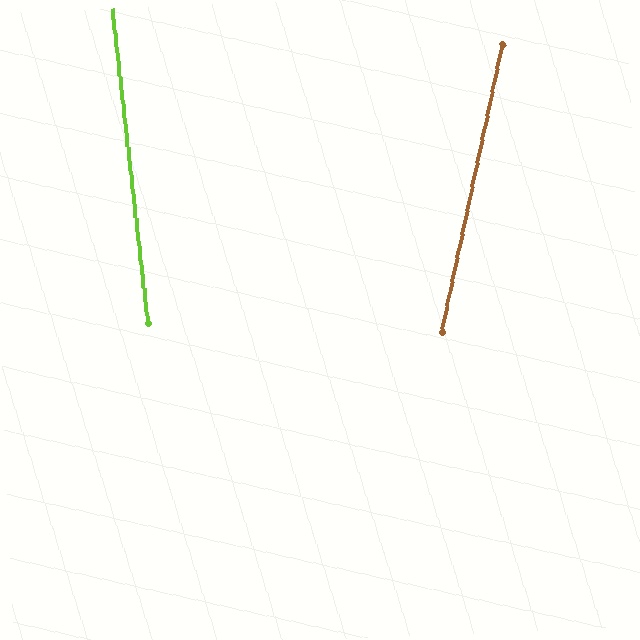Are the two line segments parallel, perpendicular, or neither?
Neither parallel nor perpendicular — they differ by about 18°.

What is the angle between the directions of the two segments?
Approximately 18 degrees.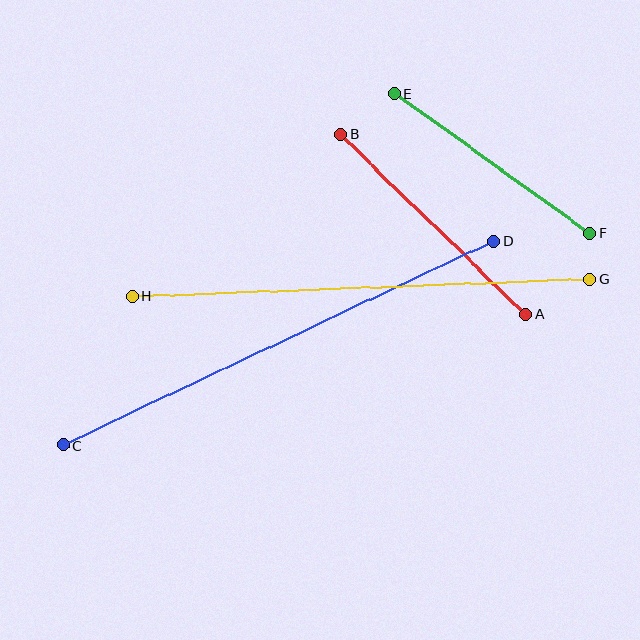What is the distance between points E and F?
The distance is approximately 240 pixels.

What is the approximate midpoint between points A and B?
The midpoint is at approximately (433, 224) pixels.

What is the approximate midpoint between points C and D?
The midpoint is at approximately (278, 343) pixels.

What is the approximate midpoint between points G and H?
The midpoint is at approximately (361, 288) pixels.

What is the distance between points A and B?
The distance is approximately 258 pixels.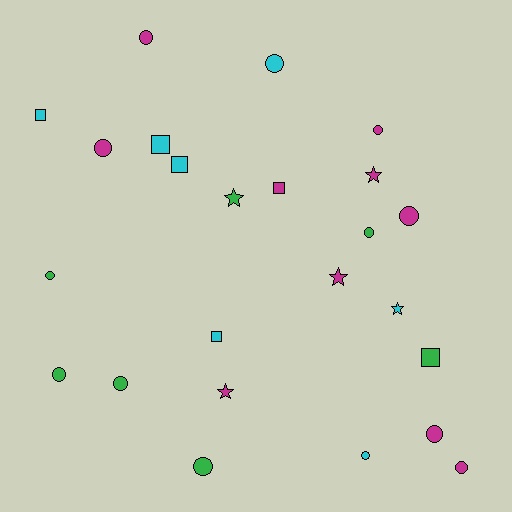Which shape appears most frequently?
Circle, with 13 objects.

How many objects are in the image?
There are 24 objects.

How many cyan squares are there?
There are 4 cyan squares.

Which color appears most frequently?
Magenta, with 10 objects.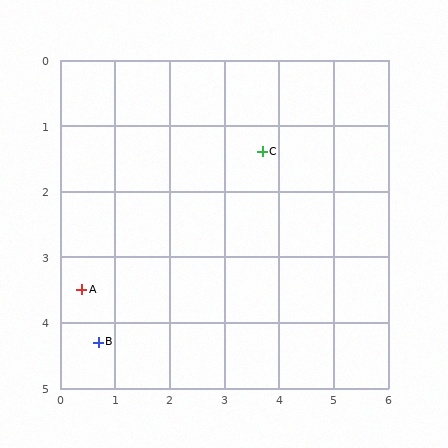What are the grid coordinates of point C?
Point C is at approximately (3.7, 1.4).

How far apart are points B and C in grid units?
Points B and C are about 4.2 grid units apart.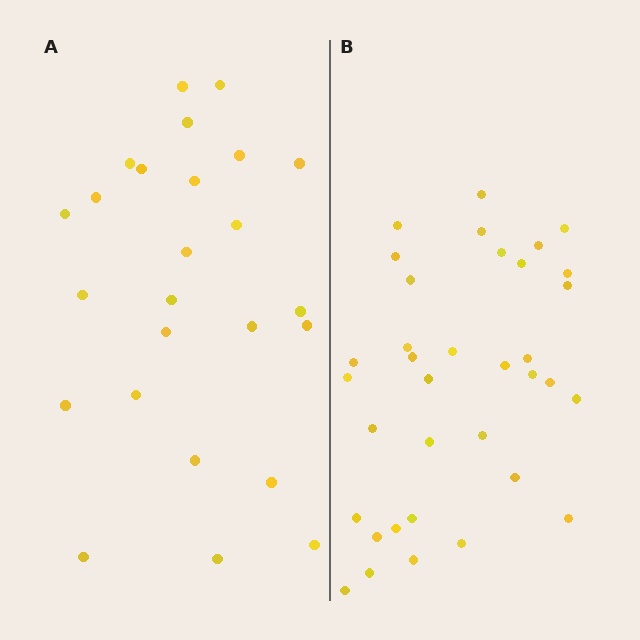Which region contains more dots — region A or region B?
Region B (the right region) has more dots.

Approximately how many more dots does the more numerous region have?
Region B has roughly 10 or so more dots than region A.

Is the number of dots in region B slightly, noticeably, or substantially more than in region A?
Region B has noticeably more, but not dramatically so. The ratio is roughly 1.4 to 1.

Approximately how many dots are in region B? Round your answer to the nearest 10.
About 40 dots. (The exact count is 35, which rounds to 40.)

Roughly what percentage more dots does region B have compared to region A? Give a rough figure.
About 40% more.